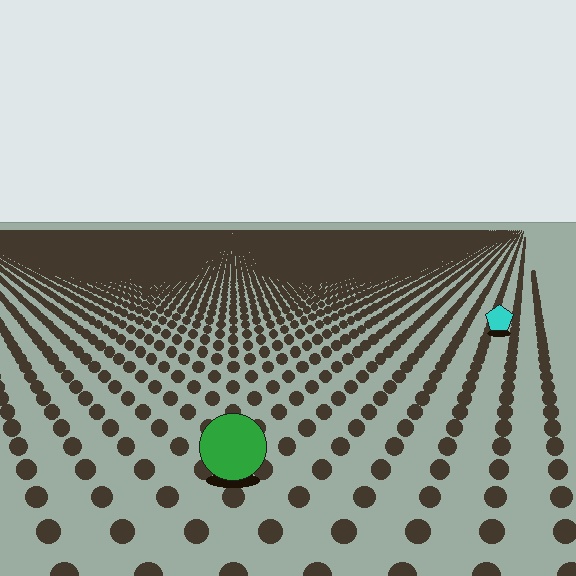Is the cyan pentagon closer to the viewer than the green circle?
No. The green circle is closer — you can tell from the texture gradient: the ground texture is coarser near it.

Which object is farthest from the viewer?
The cyan pentagon is farthest from the viewer. It appears smaller and the ground texture around it is denser.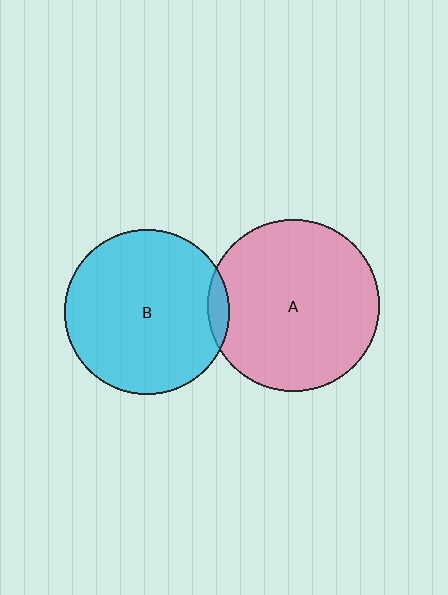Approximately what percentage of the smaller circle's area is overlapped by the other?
Approximately 5%.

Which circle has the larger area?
Circle A (pink).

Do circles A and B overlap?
Yes.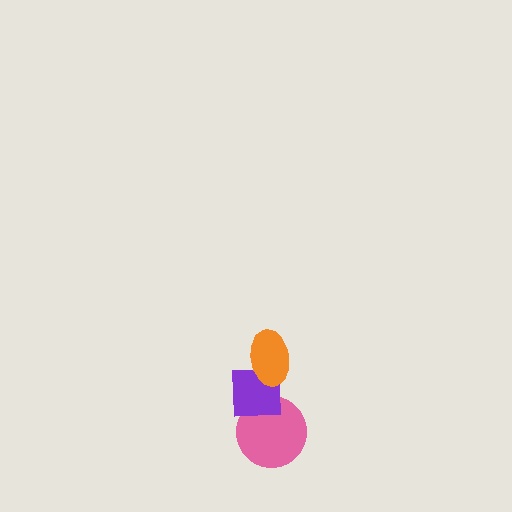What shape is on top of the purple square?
The orange ellipse is on top of the purple square.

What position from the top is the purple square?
The purple square is 2nd from the top.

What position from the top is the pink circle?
The pink circle is 3rd from the top.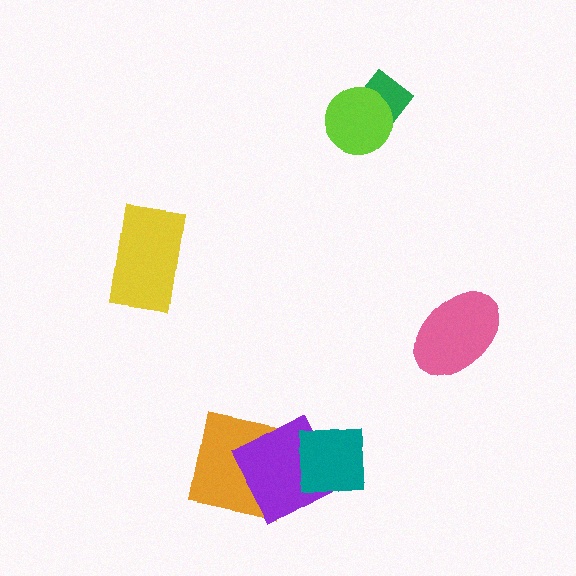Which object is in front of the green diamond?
The lime circle is in front of the green diamond.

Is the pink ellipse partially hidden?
No, no other shape covers it.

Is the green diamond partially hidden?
Yes, it is partially covered by another shape.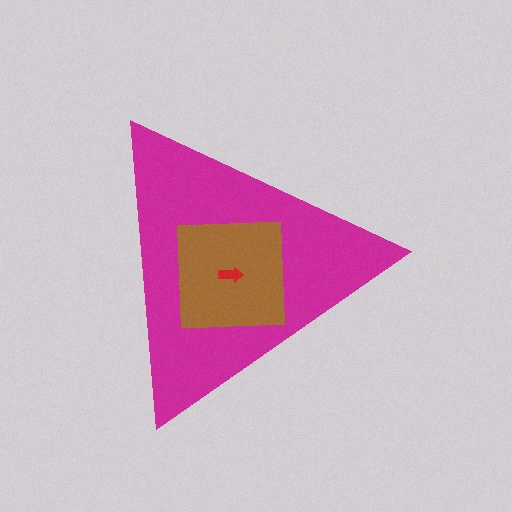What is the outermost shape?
The magenta triangle.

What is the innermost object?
The red arrow.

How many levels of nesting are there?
3.